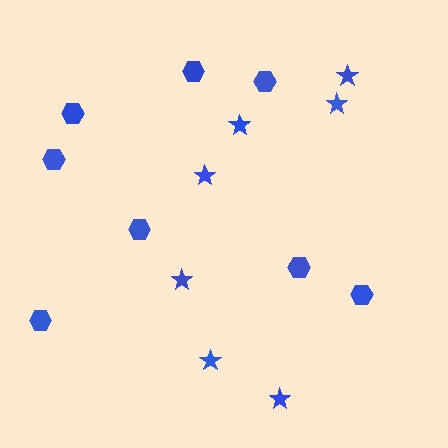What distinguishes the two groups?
There are 2 groups: one group of hexagons (8) and one group of stars (7).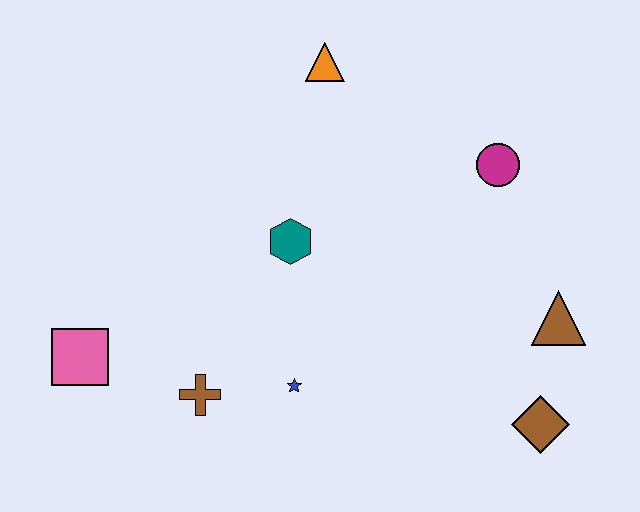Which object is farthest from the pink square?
The brown triangle is farthest from the pink square.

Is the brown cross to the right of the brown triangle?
No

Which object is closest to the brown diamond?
The brown triangle is closest to the brown diamond.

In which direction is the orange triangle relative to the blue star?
The orange triangle is above the blue star.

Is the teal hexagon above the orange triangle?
No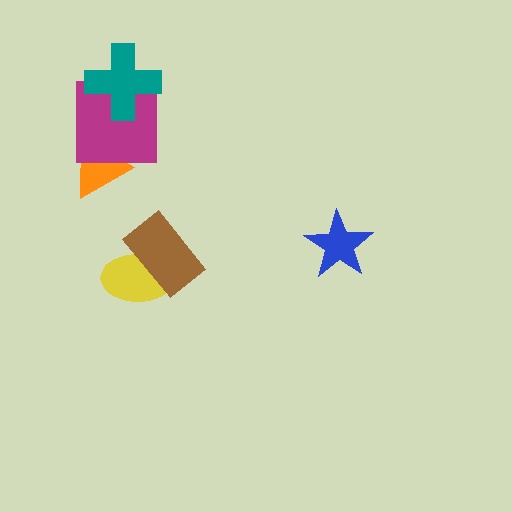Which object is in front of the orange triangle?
The magenta square is in front of the orange triangle.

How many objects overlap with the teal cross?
1 object overlaps with the teal cross.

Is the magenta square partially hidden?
Yes, it is partially covered by another shape.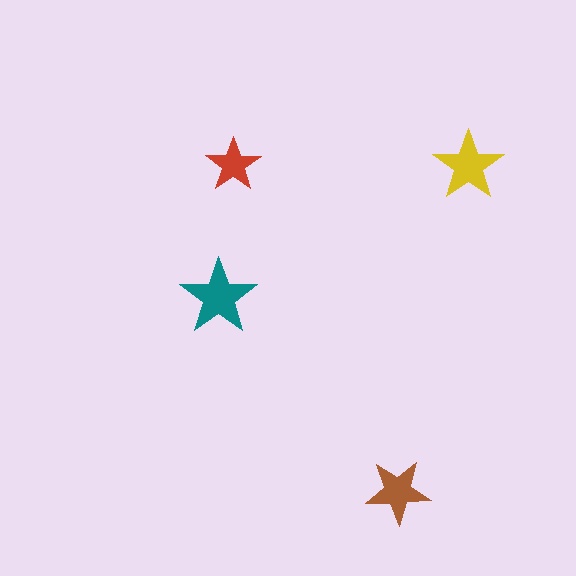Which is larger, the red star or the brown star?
The brown one.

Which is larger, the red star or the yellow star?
The yellow one.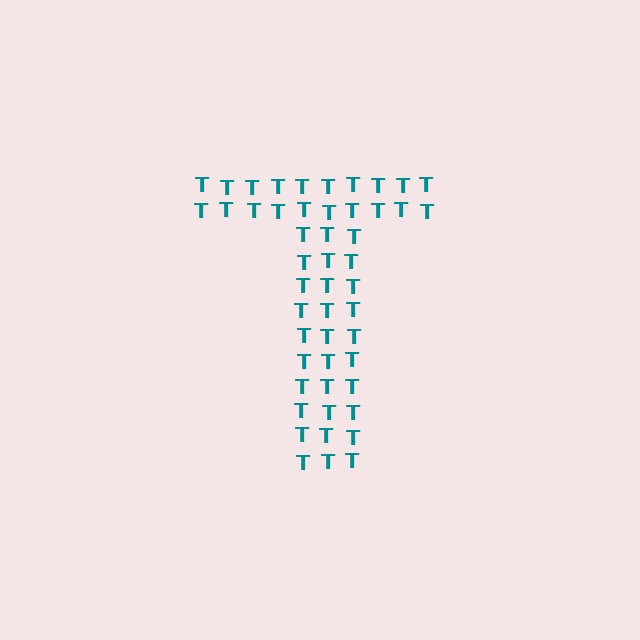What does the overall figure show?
The overall figure shows the letter T.